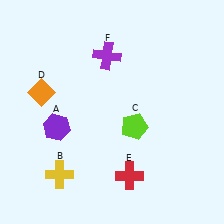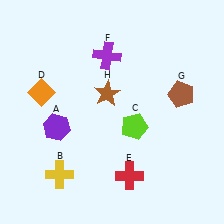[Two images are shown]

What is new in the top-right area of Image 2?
A brown pentagon (G) was added in the top-right area of Image 2.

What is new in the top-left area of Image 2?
A brown star (H) was added in the top-left area of Image 2.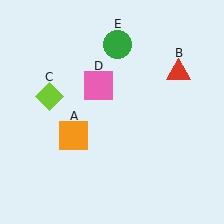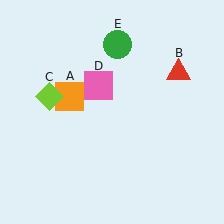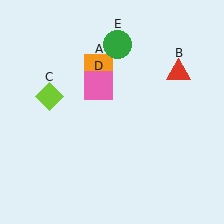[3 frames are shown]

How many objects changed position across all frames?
1 object changed position: orange square (object A).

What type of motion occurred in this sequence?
The orange square (object A) rotated clockwise around the center of the scene.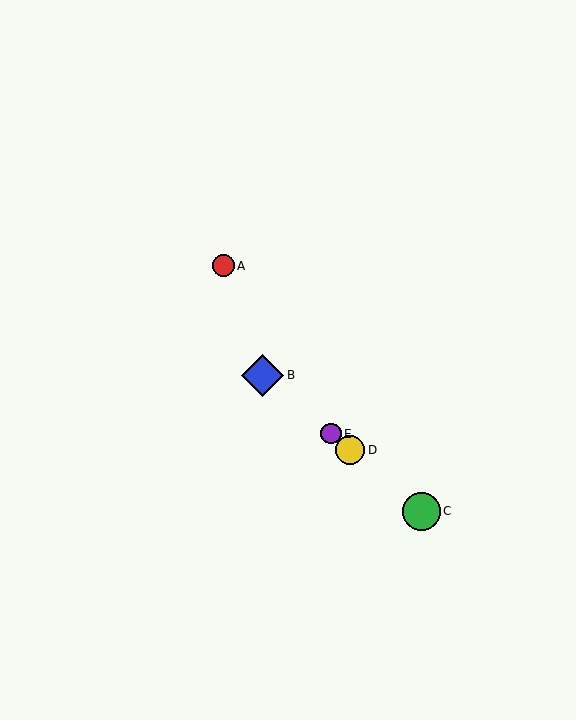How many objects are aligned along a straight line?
4 objects (B, C, D, E) are aligned along a straight line.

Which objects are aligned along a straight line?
Objects B, C, D, E are aligned along a straight line.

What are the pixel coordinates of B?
Object B is at (263, 375).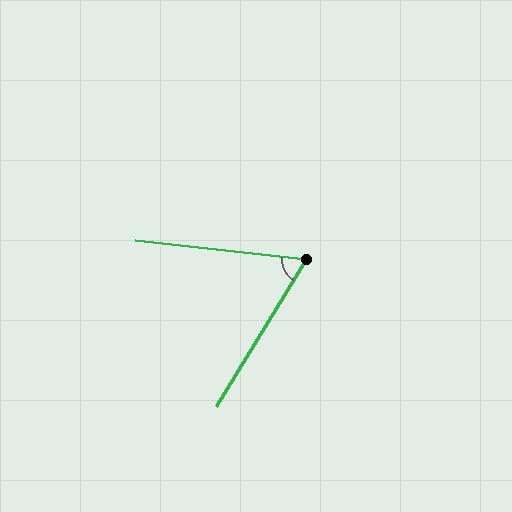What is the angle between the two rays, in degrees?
Approximately 65 degrees.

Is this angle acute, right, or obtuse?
It is acute.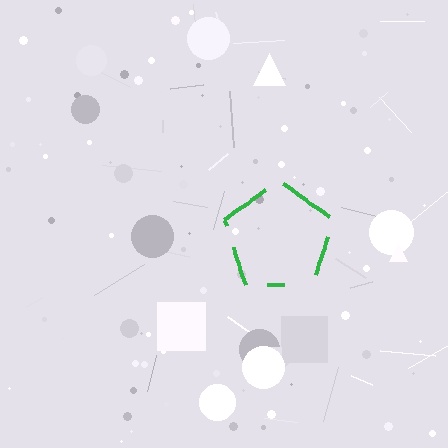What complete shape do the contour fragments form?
The contour fragments form a pentagon.